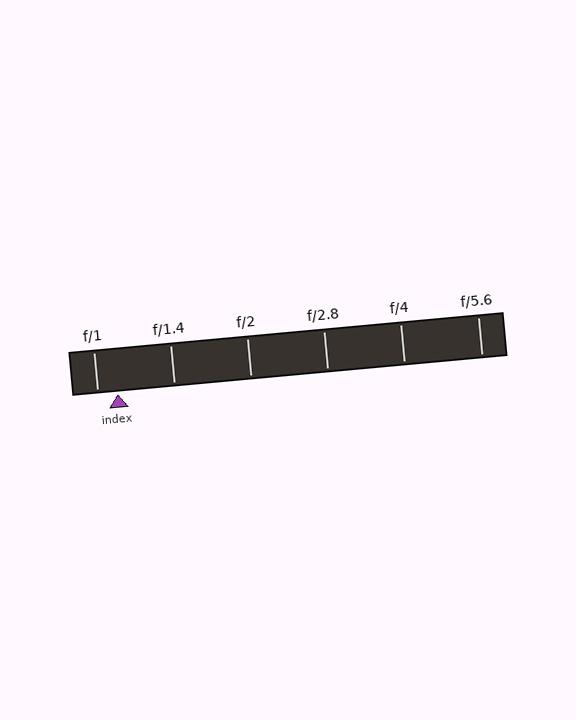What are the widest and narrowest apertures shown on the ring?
The widest aperture shown is f/1 and the narrowest is f/5.6.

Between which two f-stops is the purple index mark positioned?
The index mark is between f/1 and f/1.4.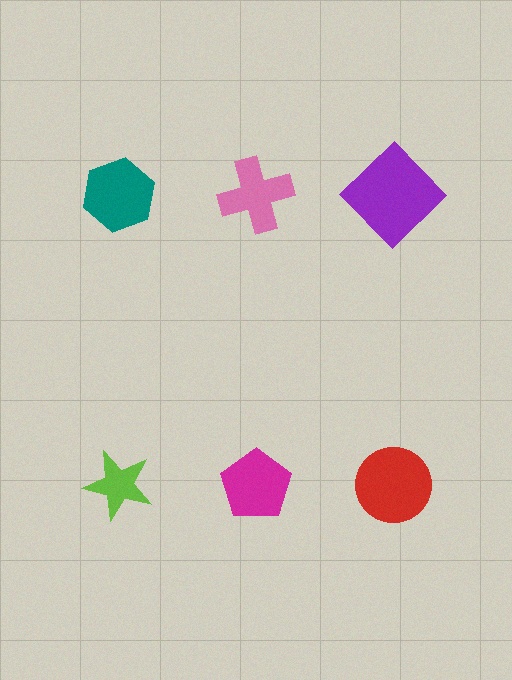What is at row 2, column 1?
A lime star.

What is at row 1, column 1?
A teal hexagon.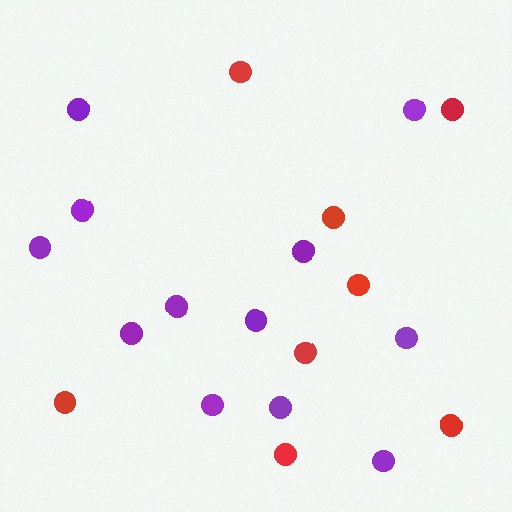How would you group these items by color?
There are 2 groups: one group of purple circles (12) and one group of red circles (8).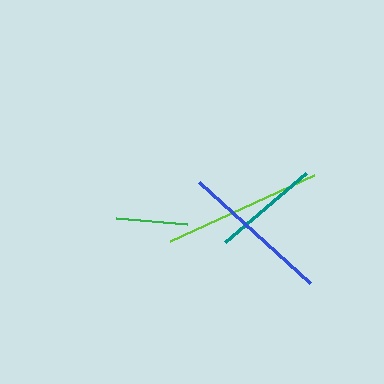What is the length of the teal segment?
The teal segment is approximately 106 pixels long.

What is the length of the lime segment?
The lime segment is approximately 159 pixels long.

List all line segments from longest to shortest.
From longest to shortest: lime, blue, teal, green.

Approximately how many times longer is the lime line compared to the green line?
The lime line is approximately 2.2 times the length of the green line.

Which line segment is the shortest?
The green line is the shortest at approximately 71 pixels.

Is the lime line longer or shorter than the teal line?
The lime line is longer than the teal line.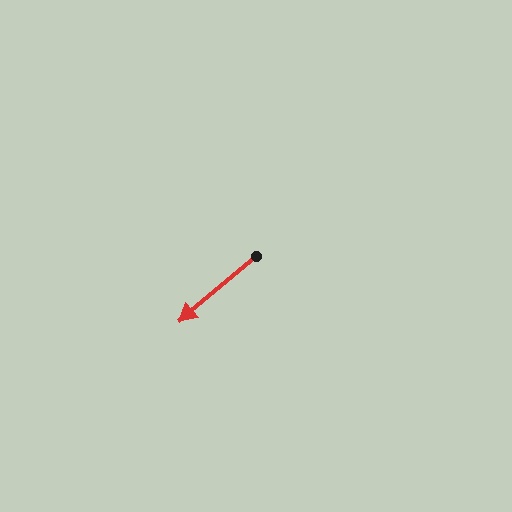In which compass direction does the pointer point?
Southwest.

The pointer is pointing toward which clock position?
Roughly 8 o'clock.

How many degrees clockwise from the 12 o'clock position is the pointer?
Approximately 230 degrees.